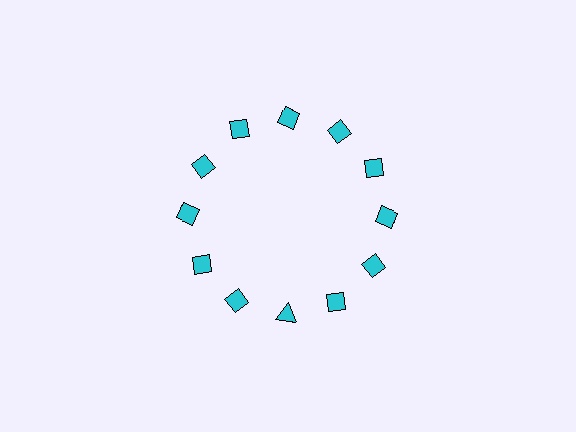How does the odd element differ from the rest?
It has a different shape: triangle instead of diamond.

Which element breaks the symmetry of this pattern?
The cyan triangle at roughly the 6 o'clock position breaks the symmetry. All other shapes are cyan diamonds.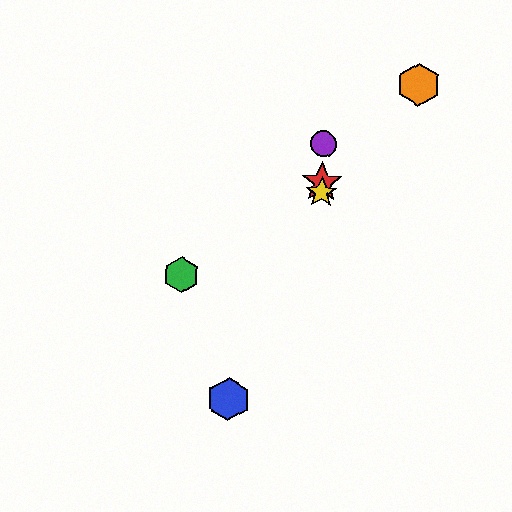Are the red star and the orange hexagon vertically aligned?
No, the red star is at x≈322 and the orange hexagon is at x≈419.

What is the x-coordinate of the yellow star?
The yellow star is at x≈321.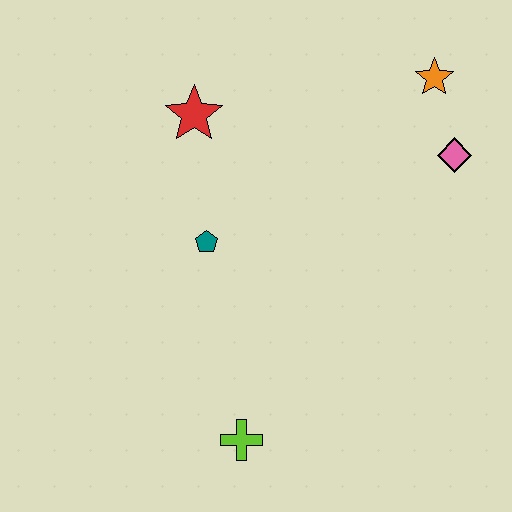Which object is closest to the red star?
The teal pentagon is closest to the red star.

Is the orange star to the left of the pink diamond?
Yes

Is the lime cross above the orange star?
No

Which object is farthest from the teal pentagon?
The orange star is farthest from the teal pentagon.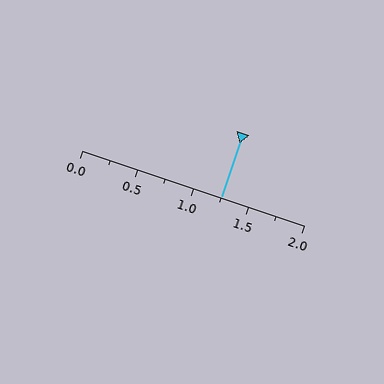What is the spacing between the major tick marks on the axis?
The major ticks are spaced 0.5 apart.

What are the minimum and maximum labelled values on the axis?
The axis runs from 0.0 to 2.0.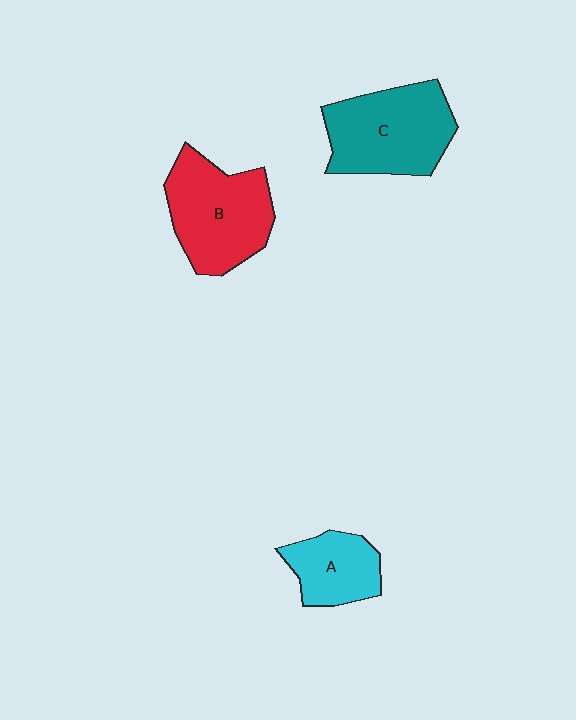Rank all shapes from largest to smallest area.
From largest to smallest: C (teal), B (red), A (cyan).